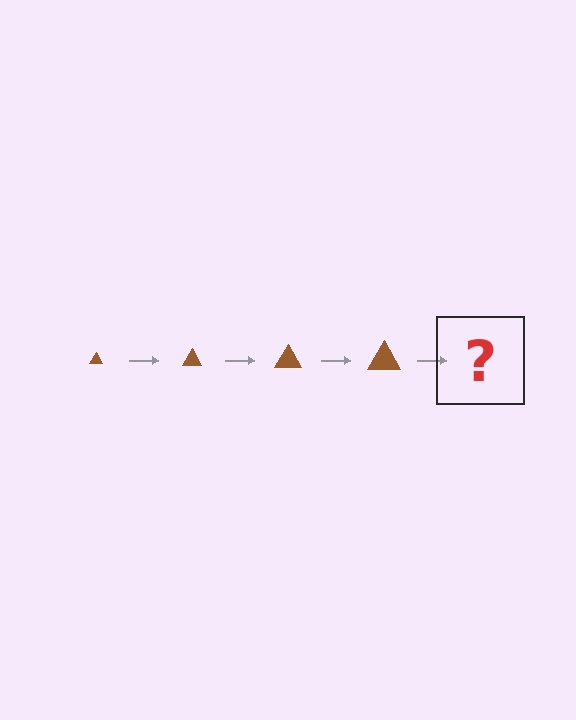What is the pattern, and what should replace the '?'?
The pattern is that the triangle gets progressively larger each step. The '?' should be a brown triangle, larger than the previous one.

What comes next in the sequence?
The next element should be a brown triangle, larger than the previous one.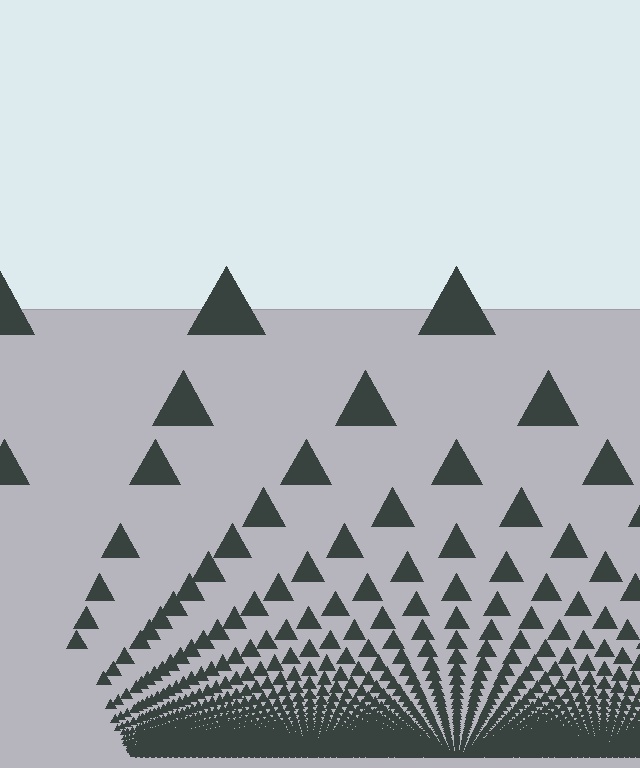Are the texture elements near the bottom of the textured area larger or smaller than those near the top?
Smaller. The gradient is inverted — elements near the bottom are smaller and denser.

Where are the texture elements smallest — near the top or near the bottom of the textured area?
Near the bottom.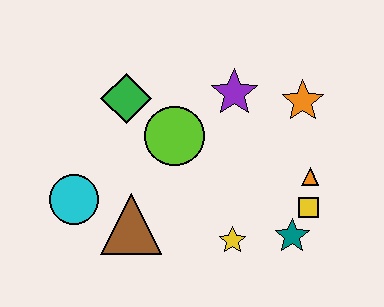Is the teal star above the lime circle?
No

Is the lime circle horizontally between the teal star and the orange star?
No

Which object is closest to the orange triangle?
The yellow square is closest to the orange triangle.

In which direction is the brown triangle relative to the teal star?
The brown triangle is to the left of the teal star.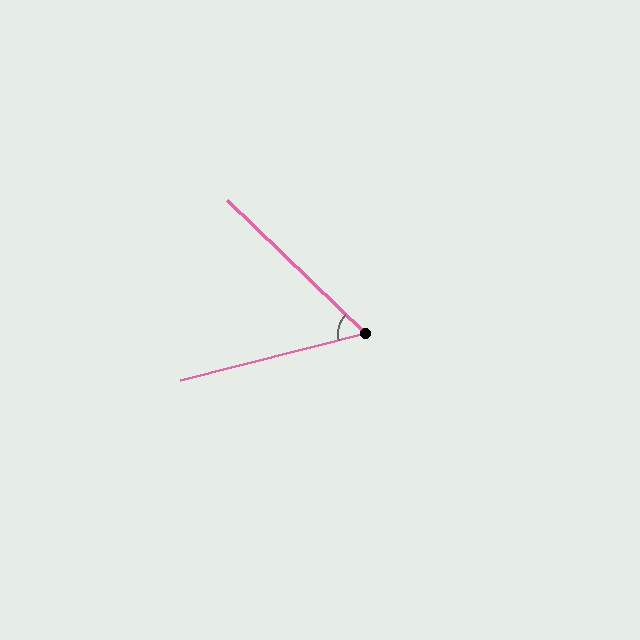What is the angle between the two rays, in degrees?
Approximately 58 degrees.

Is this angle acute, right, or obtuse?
It is acute.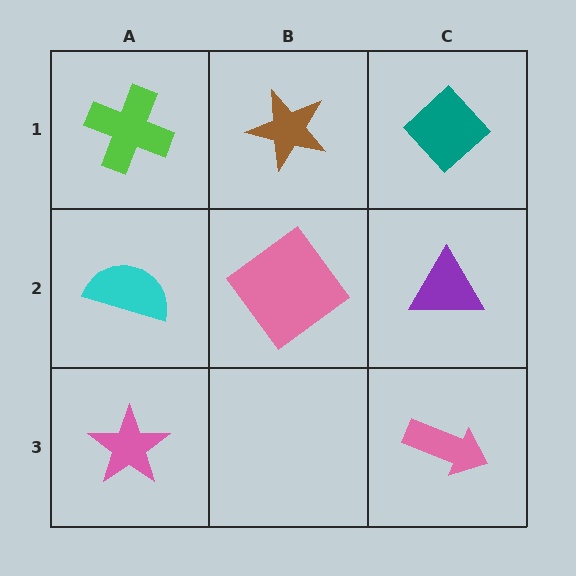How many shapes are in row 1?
3 shapes.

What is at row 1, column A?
A lime cross.